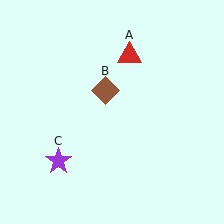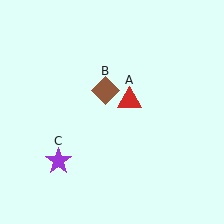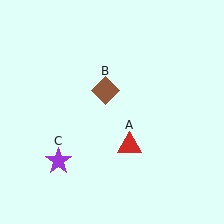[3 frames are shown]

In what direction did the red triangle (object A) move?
The red triangle (object A) moved down.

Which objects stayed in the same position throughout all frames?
Brown diamond (object B) and purple star (object C) remained stationary.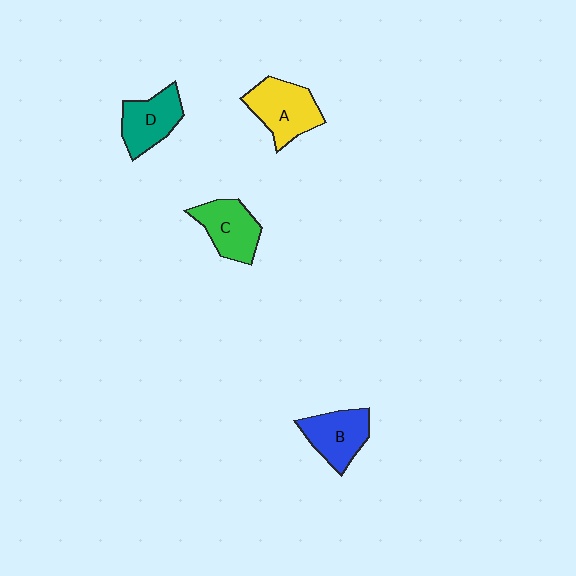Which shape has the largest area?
Shape A (yellow).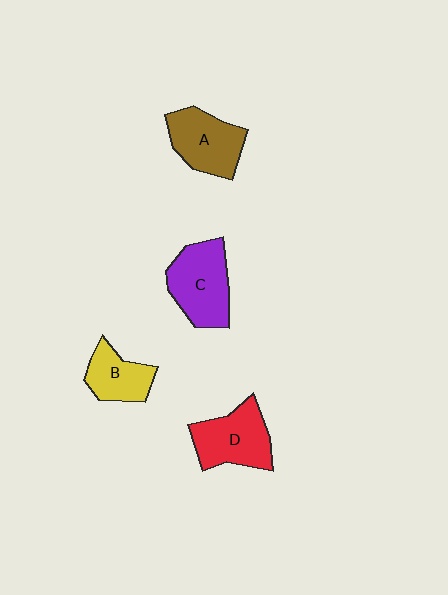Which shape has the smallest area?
Shape B (yellow).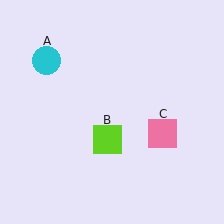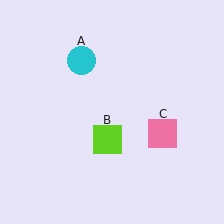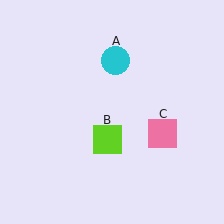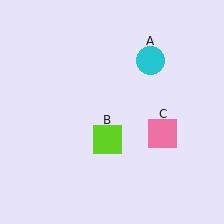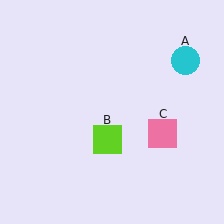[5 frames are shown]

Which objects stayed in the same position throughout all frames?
Lime square (object B) and pink square (object C) remained stationary.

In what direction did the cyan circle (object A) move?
The cyan circle (object A) moved right.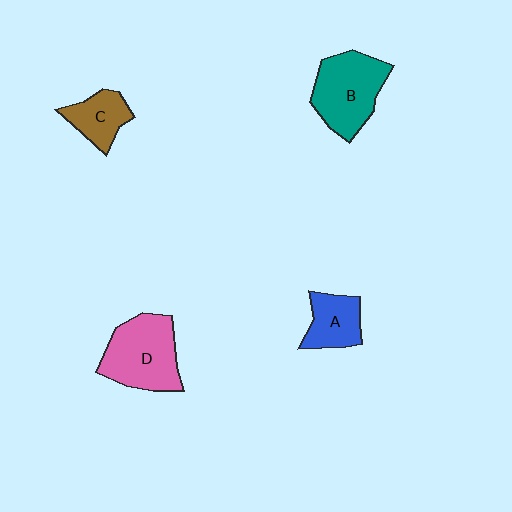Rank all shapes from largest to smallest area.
From largest to smallest: D (pink), B (teal), A (blue), C (brown).